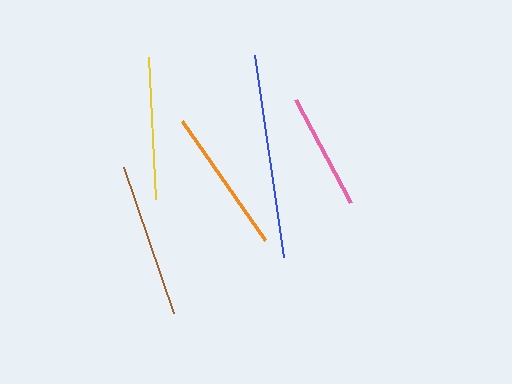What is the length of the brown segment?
The brown segment is approximately 154 pixels long.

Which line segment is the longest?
The blue line is the longest at approximately 204 pixels.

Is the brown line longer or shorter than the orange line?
The brown line is longer than the orange line.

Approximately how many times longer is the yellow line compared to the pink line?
The yellow line is approximately 1.2 times the length of the pink line.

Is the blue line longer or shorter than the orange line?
The blue line is longer than the orange line.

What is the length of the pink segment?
The pink segment is approximately 117 pixels long.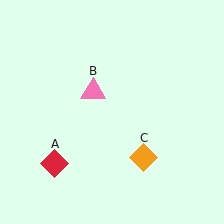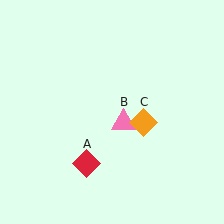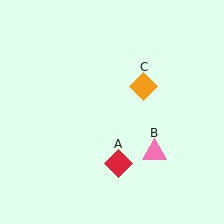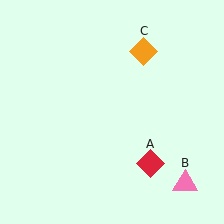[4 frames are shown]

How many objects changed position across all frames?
3 objects changed position: red diamond (object A), pink triangle (object B), orange diamond (object C).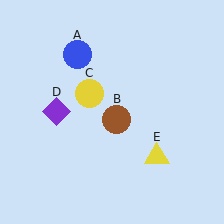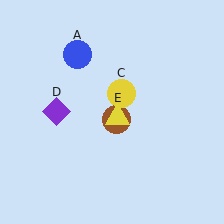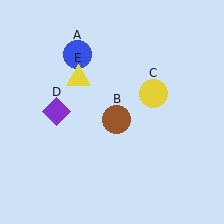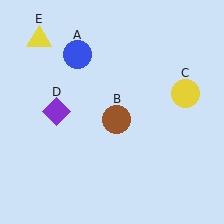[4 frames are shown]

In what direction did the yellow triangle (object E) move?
The yellow triangle (object E) moved up and to the left.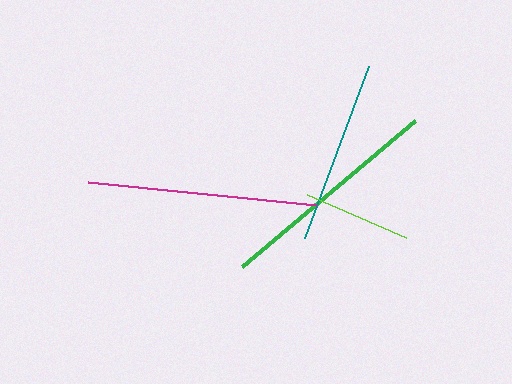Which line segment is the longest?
The magenta line is the longest at approximately 229 pixels.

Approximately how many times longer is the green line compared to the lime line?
The green line is approximately 2.1 times the length of the lime line.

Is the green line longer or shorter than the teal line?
The green line is longer than the teal line.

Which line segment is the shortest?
The lime line is the shortest at approximately 108 pixels.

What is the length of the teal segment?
The teal segment is approximately 184 pixels long.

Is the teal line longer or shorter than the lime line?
The teal line is longer than the lime line.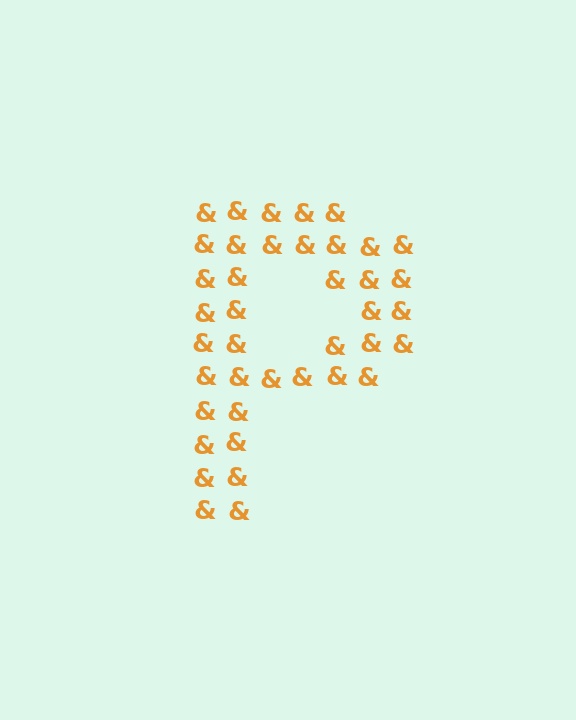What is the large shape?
The large shape is the letter P.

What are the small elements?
The small elements are ampersands.